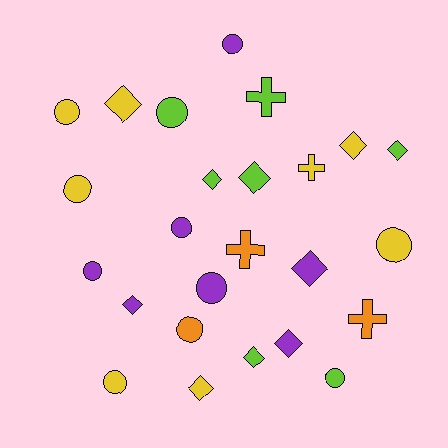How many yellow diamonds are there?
There are 3 yellow diamonds.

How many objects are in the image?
There are 25 objects.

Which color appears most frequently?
Yellow, with 8 objects.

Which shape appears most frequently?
Circle, with 11 objects.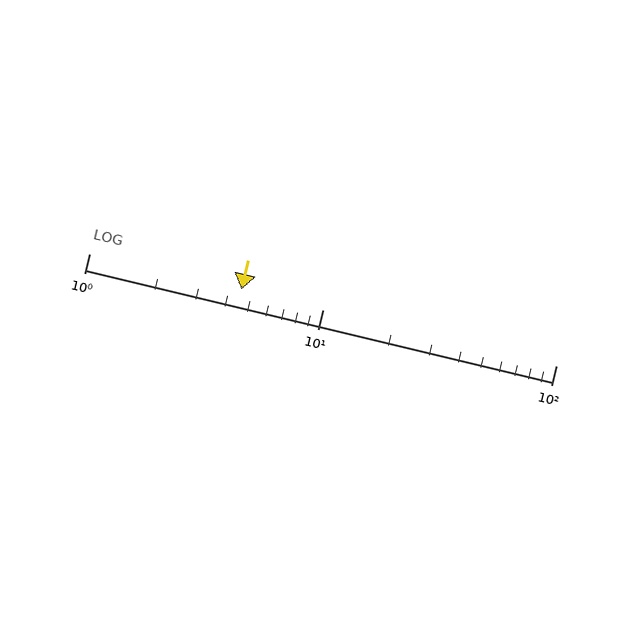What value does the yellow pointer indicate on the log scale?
The pointer indicates approximately 4.5.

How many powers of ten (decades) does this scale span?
The scale spans 2 decades, from 1 to 100.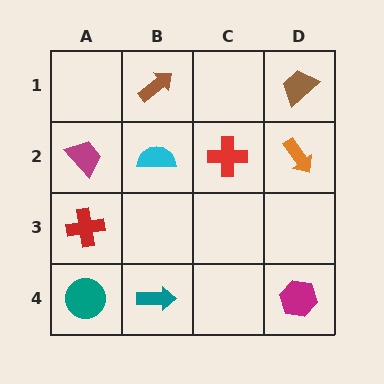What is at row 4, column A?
A teal circle.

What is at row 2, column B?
A cyan semicircle.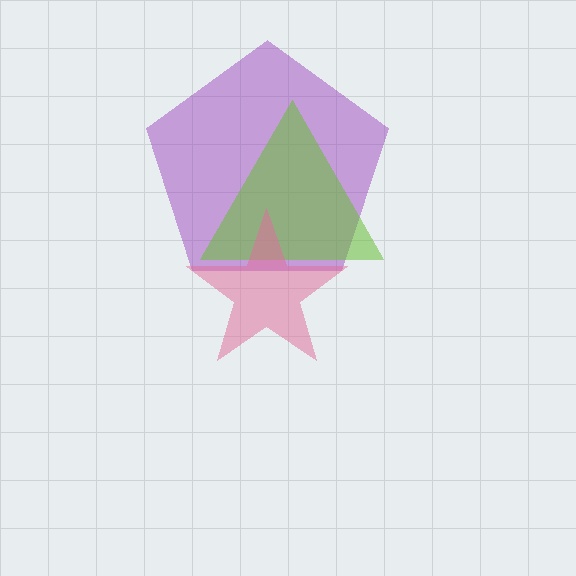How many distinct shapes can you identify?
There are 3 distinct shapes: a purple pentagon, a lime triangle, a pink star.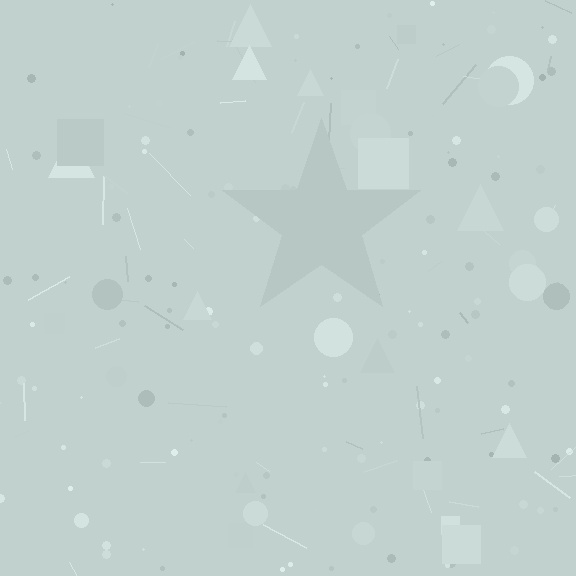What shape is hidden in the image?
A star is hidden in the image.